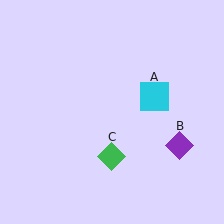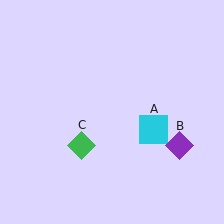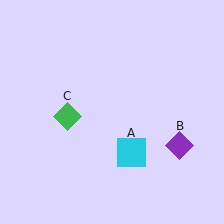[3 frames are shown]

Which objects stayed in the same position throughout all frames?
Purple diamond (object B) remained stationary.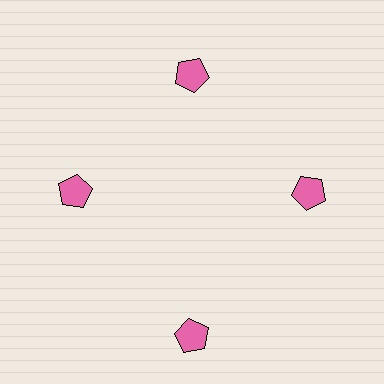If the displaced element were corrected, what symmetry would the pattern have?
It would have 4-fold rotational symmetry — the pattern would map onto itself every 90 degrees.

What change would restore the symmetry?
The symmetry would be restored by moving it inward, back onto the ring so that all 4 pentagons sit at equal angles and equal distance from the center.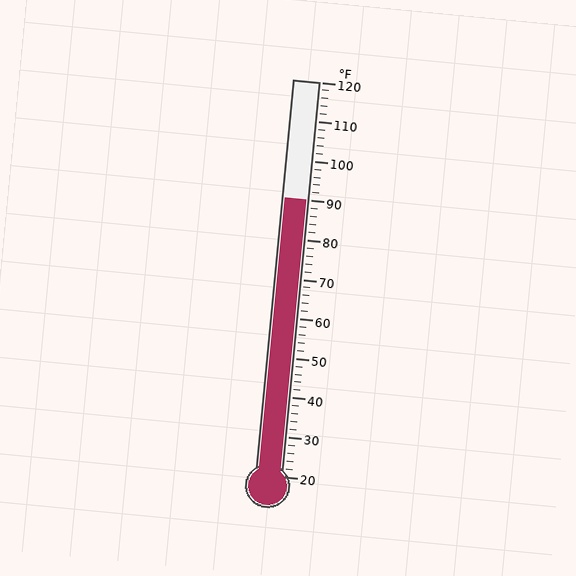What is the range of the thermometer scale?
The thermometer scale ranges from 20°F to 120°F.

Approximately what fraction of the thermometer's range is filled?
The thermometer is filled to approximately 70% of its range.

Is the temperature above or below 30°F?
The temperature is above 30°F.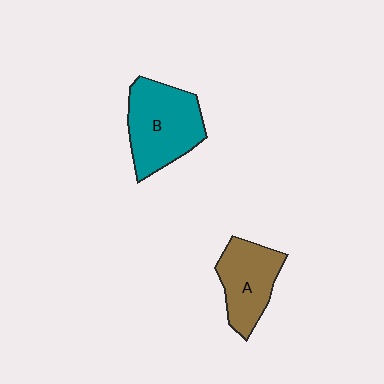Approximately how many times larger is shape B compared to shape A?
Approximately 1.3 times.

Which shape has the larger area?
Shape B (teal).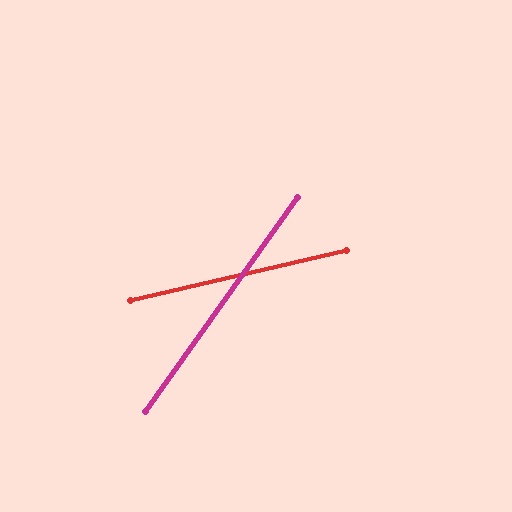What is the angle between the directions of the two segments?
Approximately 42 degrees.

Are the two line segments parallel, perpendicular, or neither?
Neither parallel nor perpendicular — they differ by about 42°.